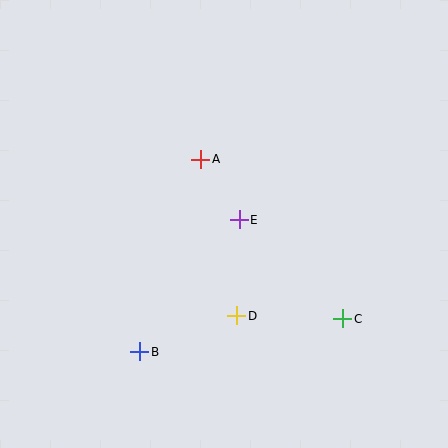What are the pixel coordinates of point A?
Point A is at (201, 159).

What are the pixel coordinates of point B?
Point B is at (140, 352).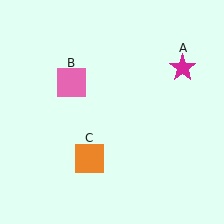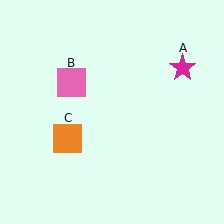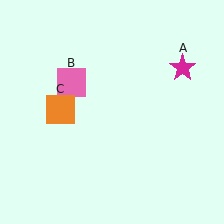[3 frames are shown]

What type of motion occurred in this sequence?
The orange square (object C) rotated clockwise around the center of the scene.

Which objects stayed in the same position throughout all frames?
Magenta star (object A) and pink square (object B) remained stationary.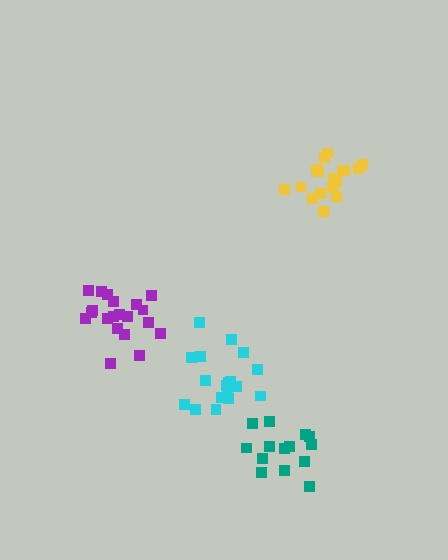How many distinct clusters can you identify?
There are 4 distinct clusters.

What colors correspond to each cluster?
The clusters are colored: teal, cyan, purple, yellow.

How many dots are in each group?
Group 1: 14 dots, Group 2: 18 dots, Group 3: 20 dots, Group 4: 17 dots (69 total).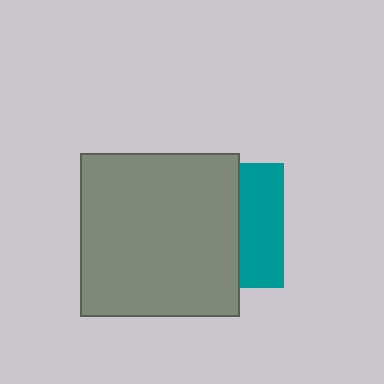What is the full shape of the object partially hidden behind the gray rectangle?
The partially hidden object is a teal square.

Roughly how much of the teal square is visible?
A small part of it is visible (roughly 35%).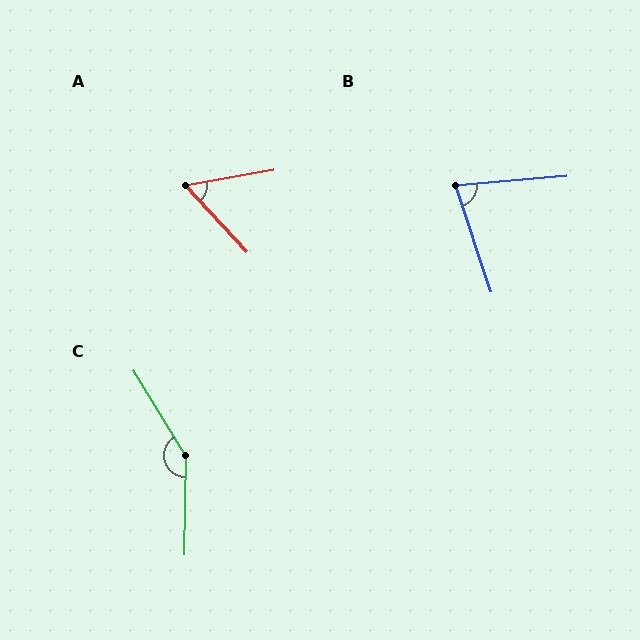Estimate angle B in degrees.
Approximately 77 degrees.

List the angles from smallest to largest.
A (57°), B (77°), C (148°).